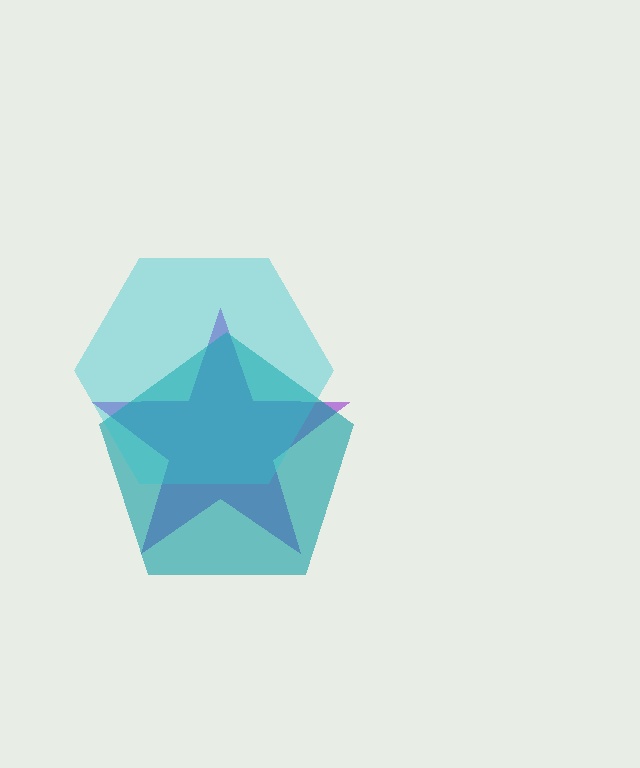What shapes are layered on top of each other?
The layered shapes are: a purple star, a teal pentagon, a cyan hexagon.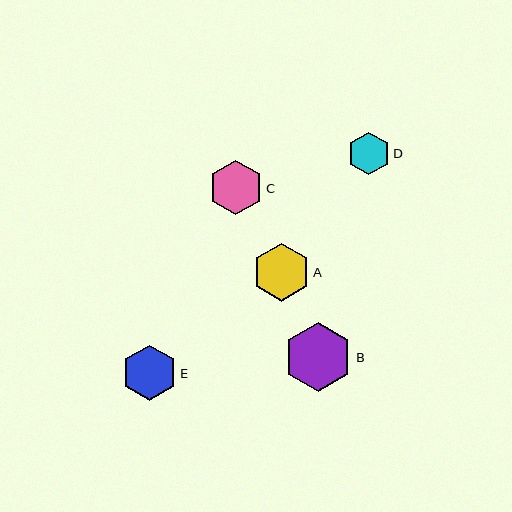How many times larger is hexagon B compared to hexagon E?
Hexagon B is approximately 1.2 times the size of hexagon E.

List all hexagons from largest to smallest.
From largest to smallest: B, A, E, C, D.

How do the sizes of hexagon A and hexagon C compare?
Hexagon A and hexagon C are approximately the same size.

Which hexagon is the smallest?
Hexagon D is the smallest with a size of approximately 42 pixels.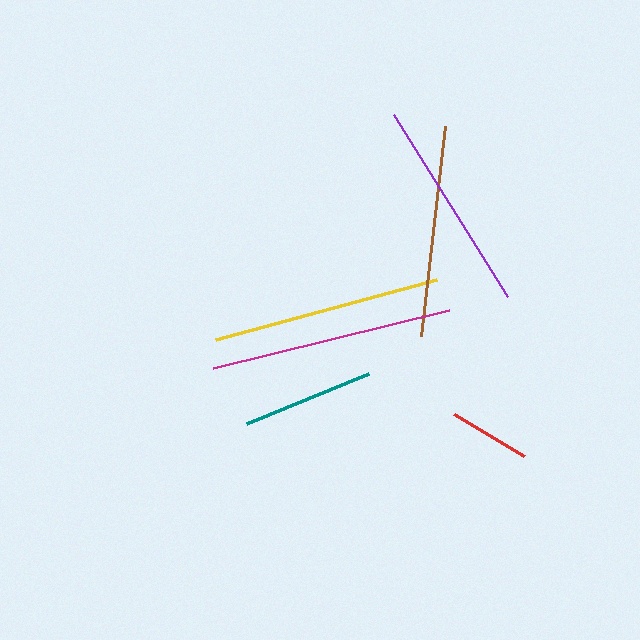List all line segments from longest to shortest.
From longest to shortest: magenta, yellow, purple, brown, teal, red.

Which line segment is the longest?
The magenta line is the longest at approximately 243 pixels.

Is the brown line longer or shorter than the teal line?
The brown line is longer than the teal line.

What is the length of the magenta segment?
The magenta segment is approximately 243 pixels long.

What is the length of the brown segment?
The brown segment is approximately 211 pixels long.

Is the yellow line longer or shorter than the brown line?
The yellow line is longer than the brown line.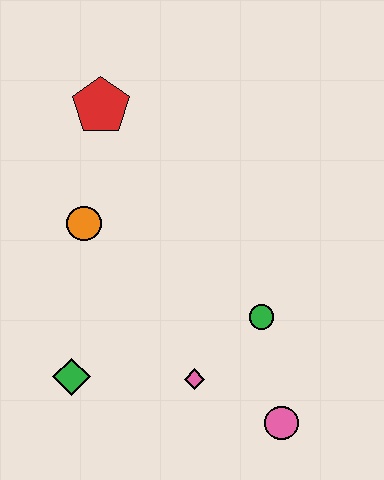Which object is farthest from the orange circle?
The pink circle is farthest from the orange circle.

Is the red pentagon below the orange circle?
No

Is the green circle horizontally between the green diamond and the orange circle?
No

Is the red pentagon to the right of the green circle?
No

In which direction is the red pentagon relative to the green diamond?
The red pentagon is above the green diamond.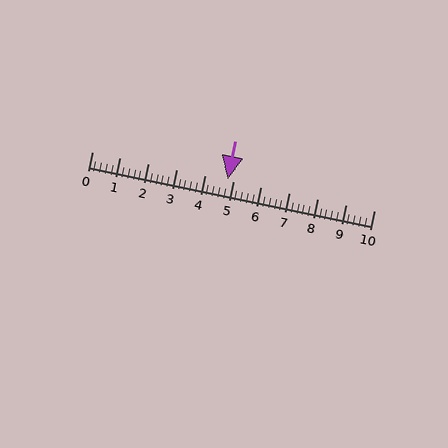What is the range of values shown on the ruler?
The ruler shows values from 0 to 10.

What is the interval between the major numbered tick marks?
The major tick marks are spaced 1 units apart.